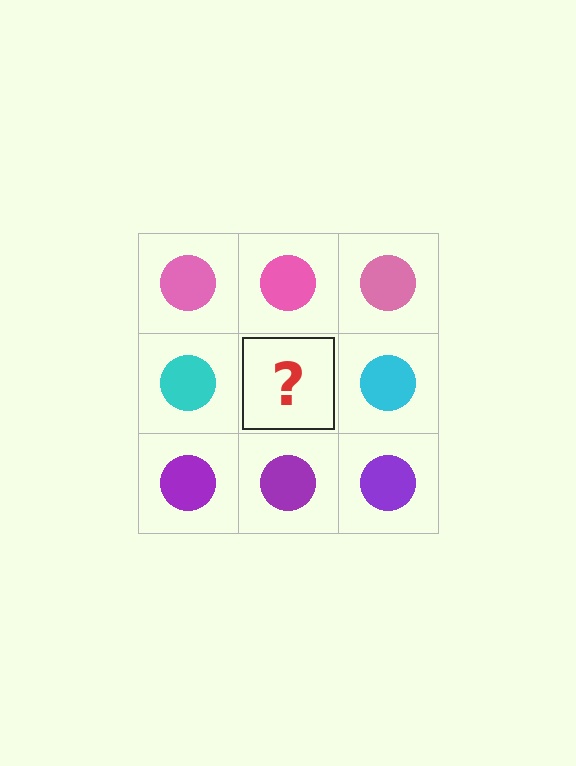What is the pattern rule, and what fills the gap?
The rule is that each row has a consistent color. The gap should be filled with a cyan circle.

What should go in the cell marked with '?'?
The missing cell should contain a cyan circle.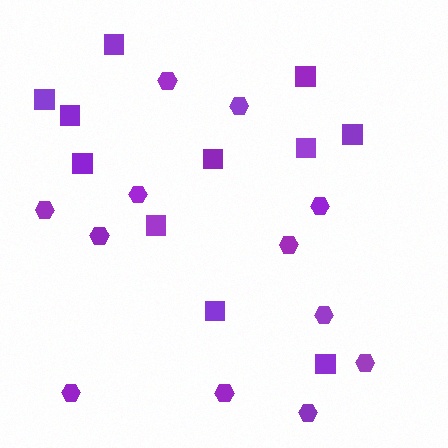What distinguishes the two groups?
There are 2 groups: one group of hexagons (12) and one group of squares (11).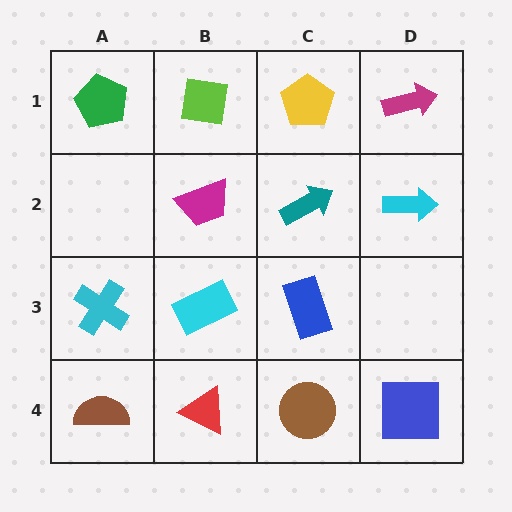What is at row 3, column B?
A cyan rectangle.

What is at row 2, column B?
A magenta trapezoid.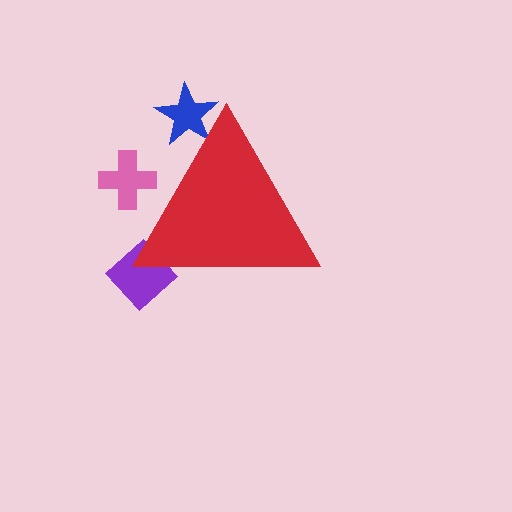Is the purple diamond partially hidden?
Yes, the purple diamond is partially hidden behind the red triangle.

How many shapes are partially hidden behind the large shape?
3 shapes are partially hidden.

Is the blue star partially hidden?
Yes, the blue star is partially hidden behind the red triangle.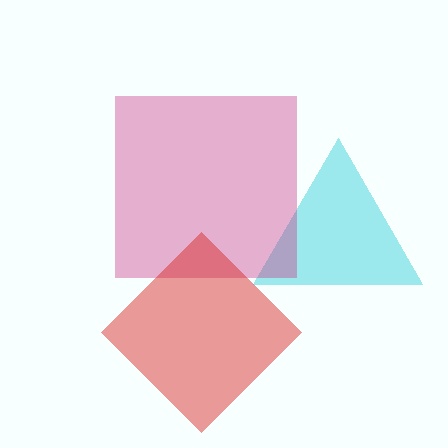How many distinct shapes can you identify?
There are 3 distinct shapes: a cyan triangle, a magenta square, a red diamond.